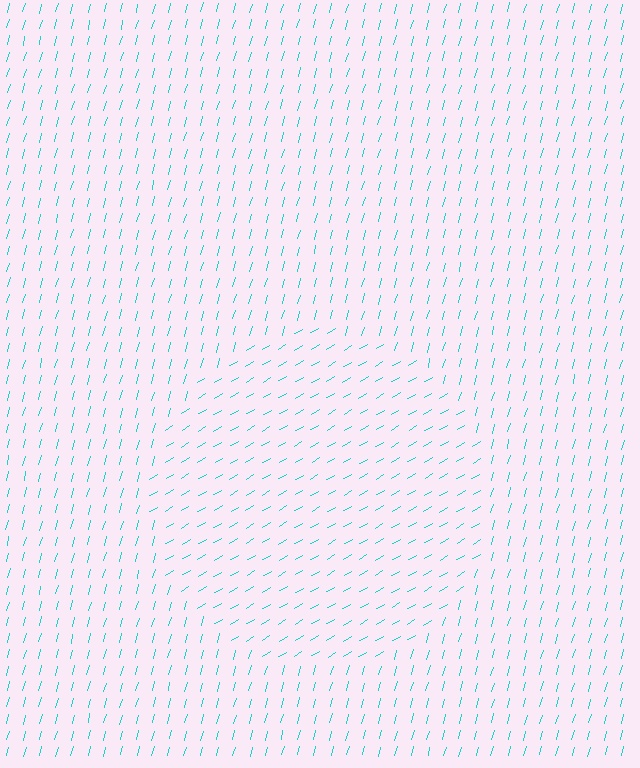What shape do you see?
I see a circle.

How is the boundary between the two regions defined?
The boundary is defined purely by a change in line orientation (approximately 45 degrees difference). All lines are the same color and thickness.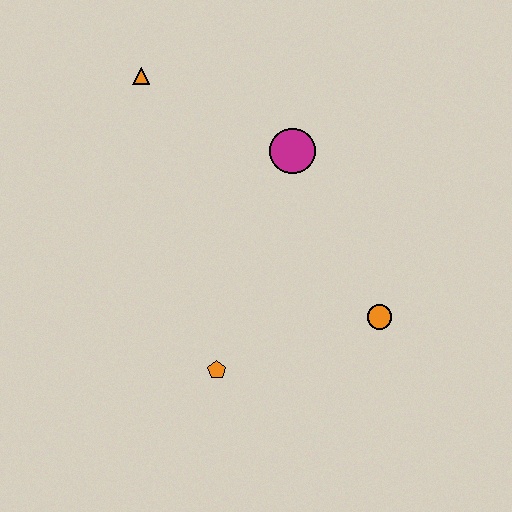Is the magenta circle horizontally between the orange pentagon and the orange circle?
Yes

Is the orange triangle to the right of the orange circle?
No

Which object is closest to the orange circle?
The orange pentagon is closest to the orange circle.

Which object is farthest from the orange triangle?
The orange circle is farthest from the orange triangle.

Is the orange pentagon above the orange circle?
No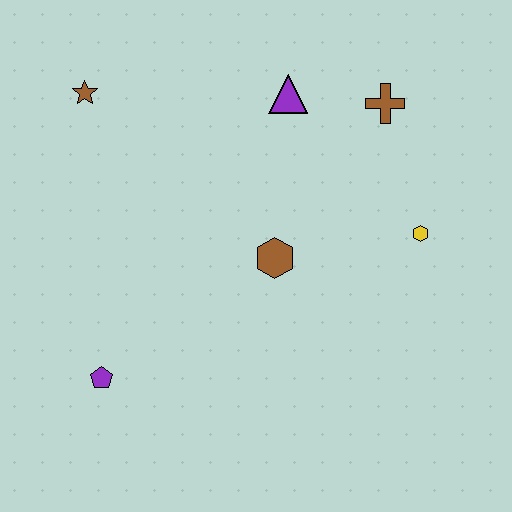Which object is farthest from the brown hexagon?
The brown star is farthest from the brown hexagon.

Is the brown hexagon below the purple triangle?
Yes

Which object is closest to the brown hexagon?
The yellow hexagon is closest to the brown hexagon.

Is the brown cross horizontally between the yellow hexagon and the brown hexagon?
Yes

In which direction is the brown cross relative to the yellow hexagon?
The brown cross is above the yellow hexagon.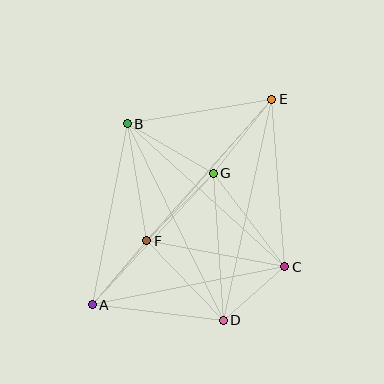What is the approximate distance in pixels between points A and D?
The distance between A and D is approximately 132 pixels.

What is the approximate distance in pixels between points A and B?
The distance between A and B is approximately 184 pixels.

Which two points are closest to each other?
Points C and D are closest to each other.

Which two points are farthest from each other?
Points A and E are farthest from each other.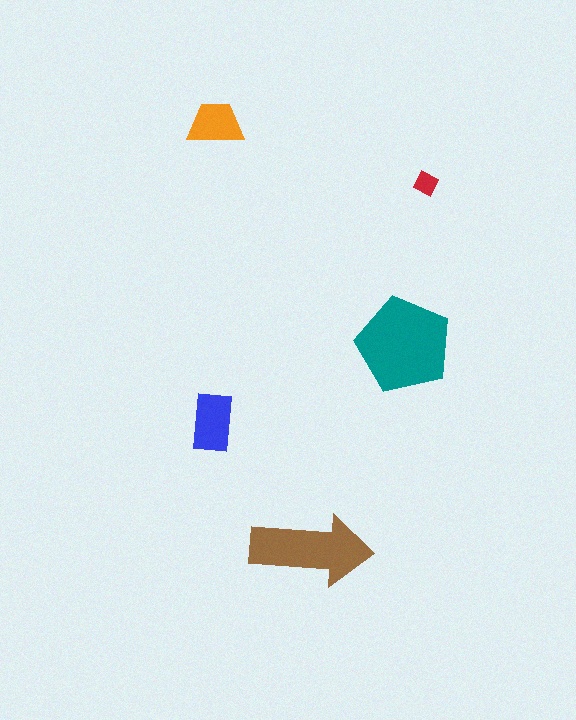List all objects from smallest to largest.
The red diamond, the orange trapezoid, the blue rectangle, the brown arrow, the teal pentagon.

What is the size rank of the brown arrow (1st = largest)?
2nd.